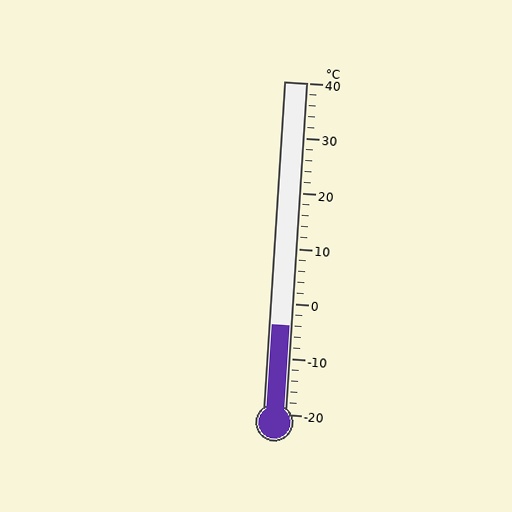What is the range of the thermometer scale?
The thermometer scale ranges from -20°C to 40°C.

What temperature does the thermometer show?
The thermometer shows approximately -4°C.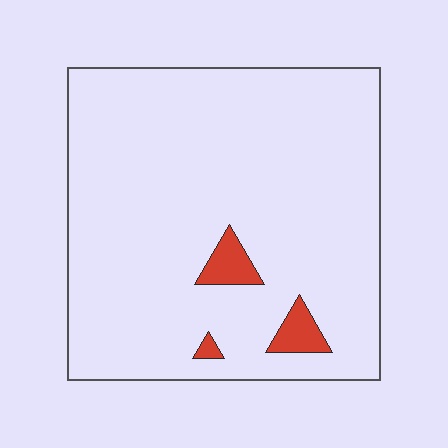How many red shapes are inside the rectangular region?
3.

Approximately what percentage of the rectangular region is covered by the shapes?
Approximately 5%.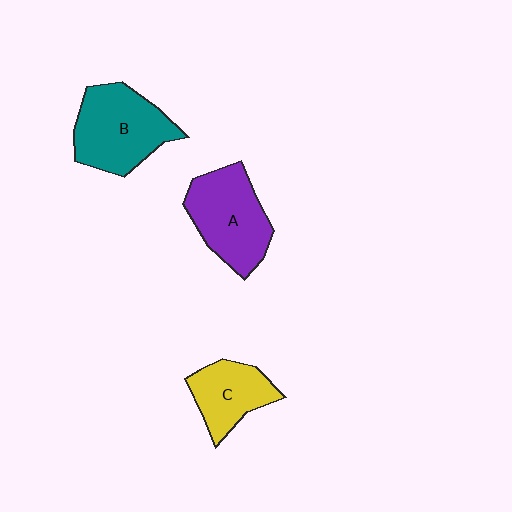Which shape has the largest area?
Shape B (teal).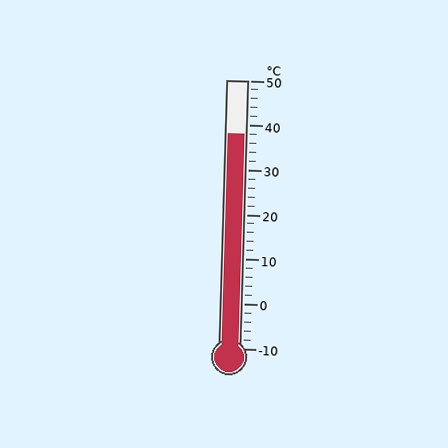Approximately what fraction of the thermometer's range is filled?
The thermometer is filled to approximately 80% of its range.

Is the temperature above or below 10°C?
The temperature is above 10°C.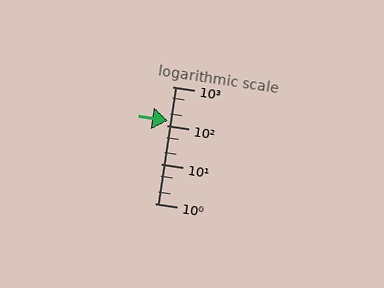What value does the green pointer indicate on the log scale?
The pointer indicates approximately 130.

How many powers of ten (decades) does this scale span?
The scale spans 3 decades, from 1 to 1000.